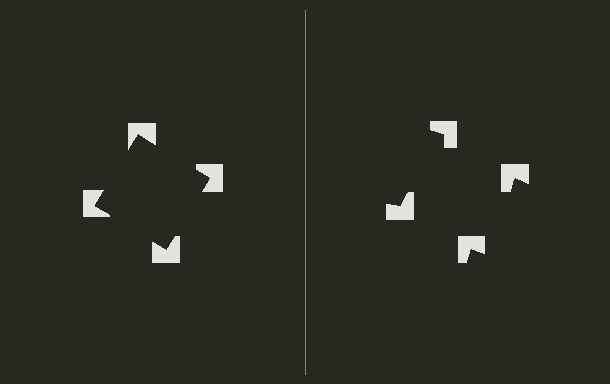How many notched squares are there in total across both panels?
8 — 4 on each side.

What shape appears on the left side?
An illusory square.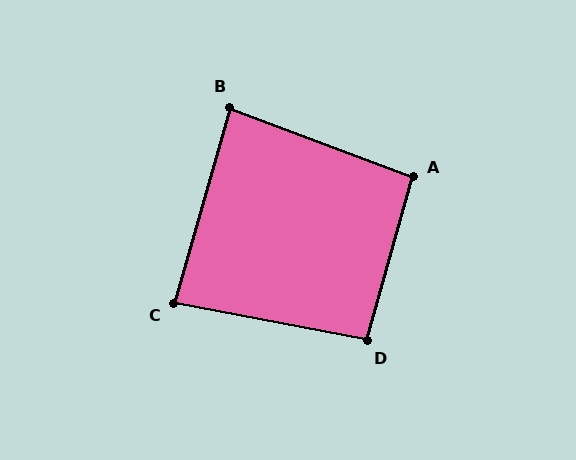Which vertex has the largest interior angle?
A, at approximately 95 degrees.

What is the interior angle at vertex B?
Approximately 85 degrees (approximately right).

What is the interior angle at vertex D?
Approximately 95 degrees (approximately right).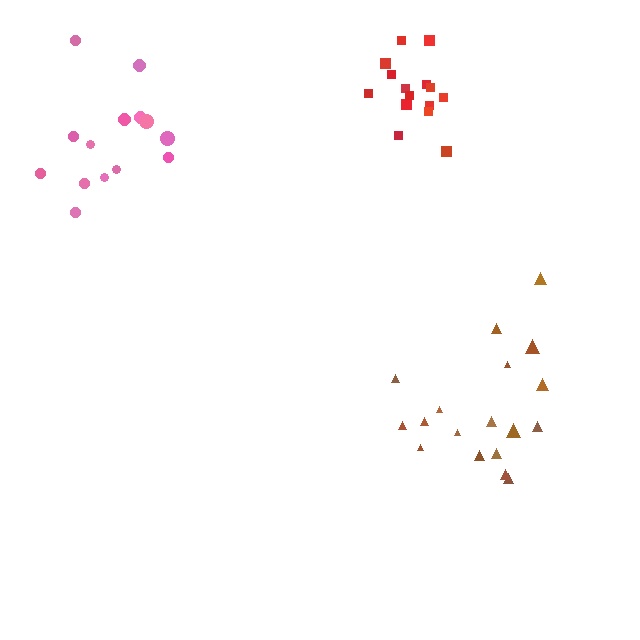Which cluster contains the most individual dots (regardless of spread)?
Brown (18).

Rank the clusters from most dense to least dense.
red, brown, pink.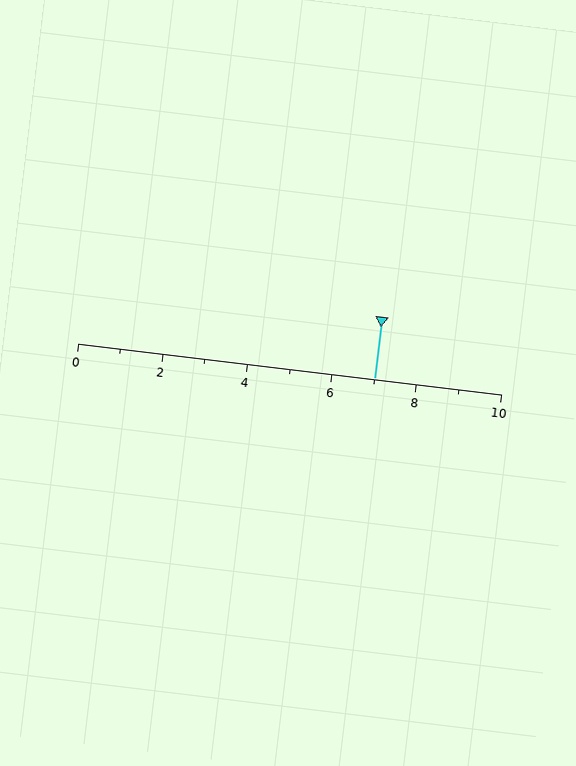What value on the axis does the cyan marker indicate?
The marker indicates approximately 7.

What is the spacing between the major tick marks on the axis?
The major ticks are spaced 2 apart.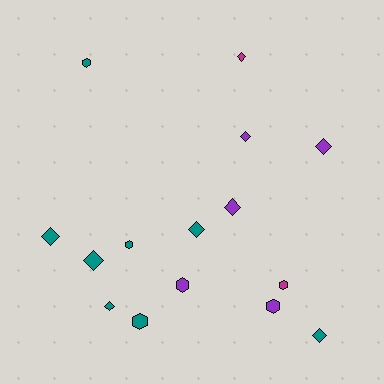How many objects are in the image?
There are 15 objects.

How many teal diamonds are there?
There are 5 teal diamonds.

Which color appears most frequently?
Teal, with 8 objects.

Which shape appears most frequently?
Diamond, with 9 objects.